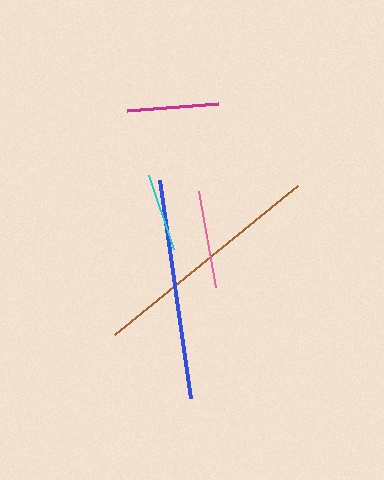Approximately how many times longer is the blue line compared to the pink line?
The blue line is approximately 2.3 times the length of the pink line.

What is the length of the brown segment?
The brown segment is approximately 235 pixels long.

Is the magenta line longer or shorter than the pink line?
The pink line is longer than the magenta line.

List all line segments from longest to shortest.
From longest to shortest: brown, blue, pink, magenta, cyan.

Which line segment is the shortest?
The cyan line is the shortest at approximately 78 pixels.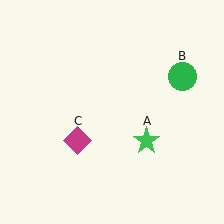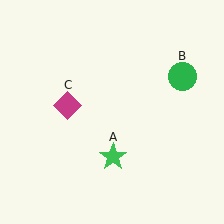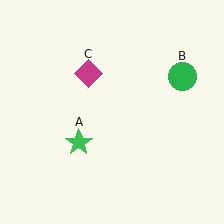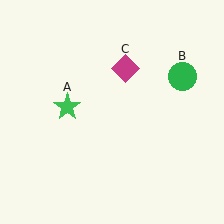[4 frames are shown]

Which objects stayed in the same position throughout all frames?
Green circle (object B) remained stationary.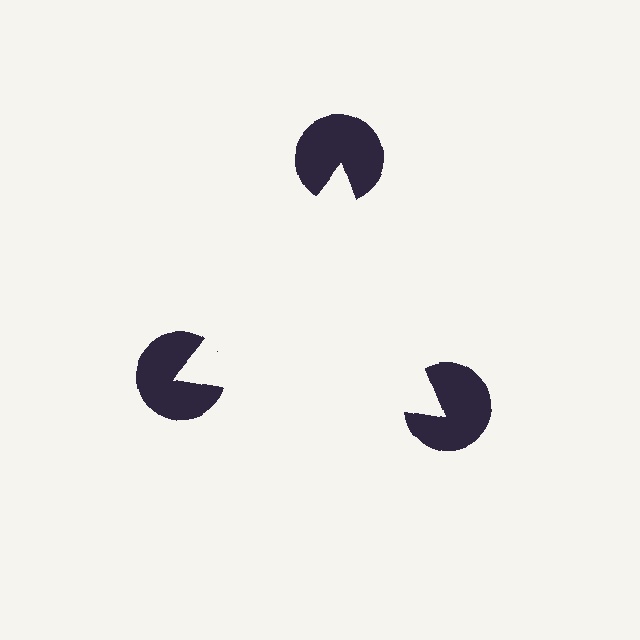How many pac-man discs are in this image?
There are 3 — one at each vertex of the illusory triangle.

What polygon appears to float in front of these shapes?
An illusory triangle — its edges are inferred from the aligned wedge cuts in the pac-man discs, not physically drawn.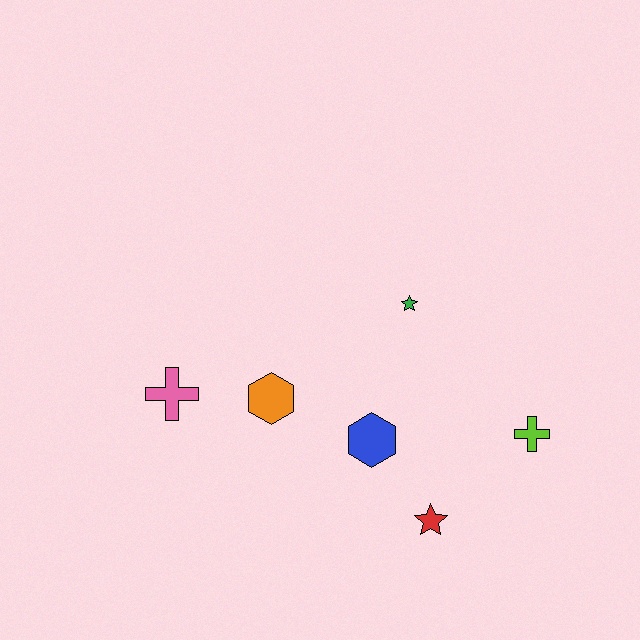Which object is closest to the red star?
The blue hexagon is closest to the red star.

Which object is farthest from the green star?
The pink cross is farthest from the green star.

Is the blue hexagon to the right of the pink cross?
Yes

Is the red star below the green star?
Yes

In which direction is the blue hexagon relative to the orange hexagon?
The blue hexagon is to the right of the orange hexagon.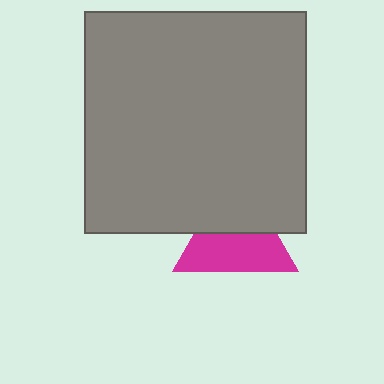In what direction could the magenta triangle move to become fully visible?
The magenta triangle could move down. That would shift it out from behind the gray square entirely.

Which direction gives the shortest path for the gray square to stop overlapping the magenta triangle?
Moving up gives the shortest separation.